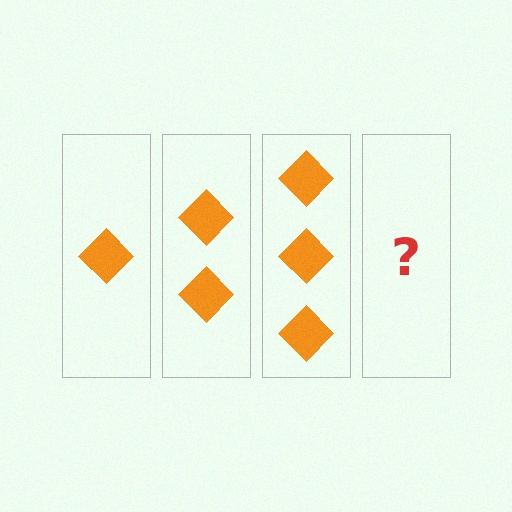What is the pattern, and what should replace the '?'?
The pattern is that each step adds one more diamond. The '?' should be 4 diamonds.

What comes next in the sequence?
The next element should be 4 diamonds.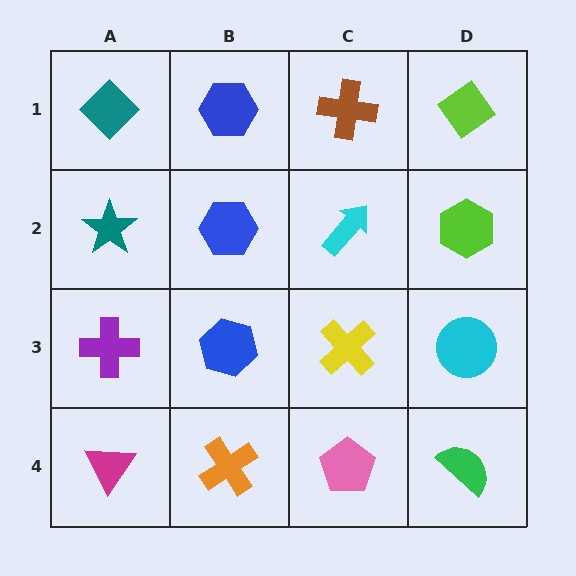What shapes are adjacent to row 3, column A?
A teal star (row 2, column A), a magenta triangle (row 4, column A), a blue hexagon (row 3, column B).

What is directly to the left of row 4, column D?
A pink pentagon.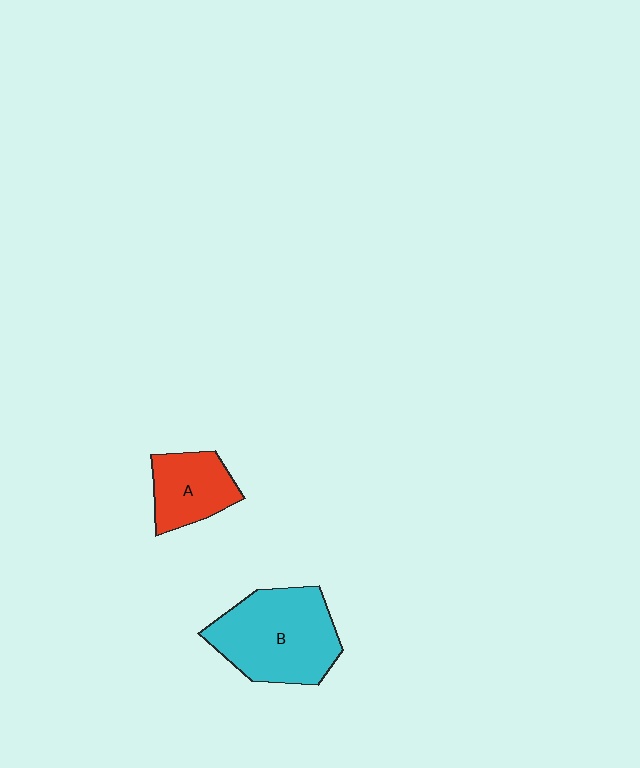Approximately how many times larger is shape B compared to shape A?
Approximately 1.8 times.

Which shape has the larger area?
Shape B (cyan).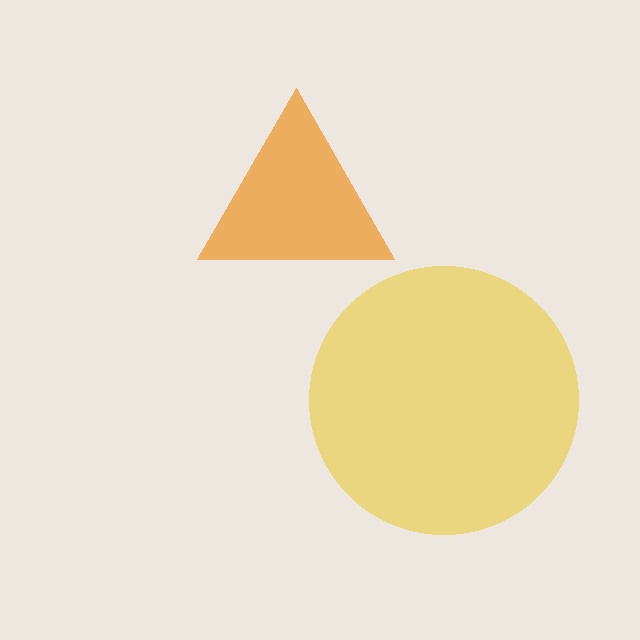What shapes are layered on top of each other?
The layered shapes are: an orange triangle, a yellow circle.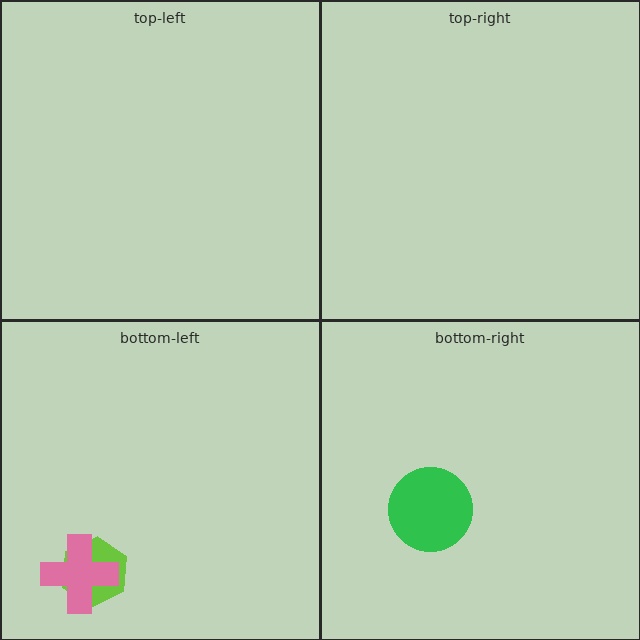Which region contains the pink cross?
The bottom-left region.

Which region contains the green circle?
The bottom-right region.